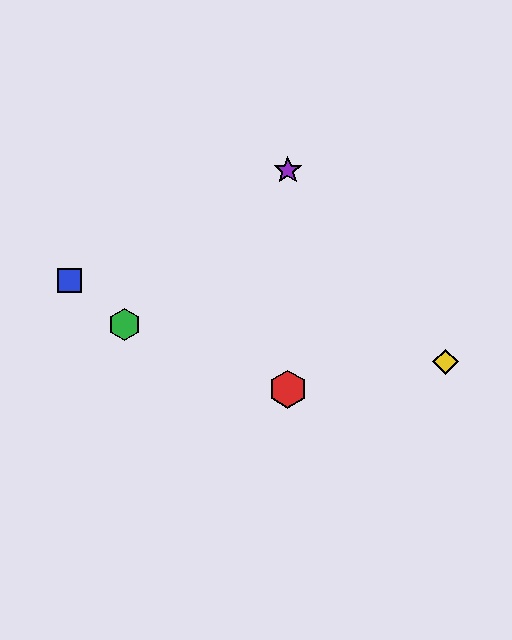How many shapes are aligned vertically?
2 shapes (the red hexagon, the purple star) are aligned vertically.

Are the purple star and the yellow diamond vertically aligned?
No, the purple star is at x≈288 and the yellow diamond is at x≈446.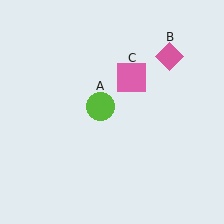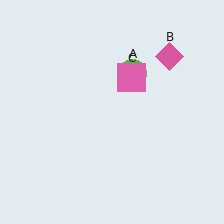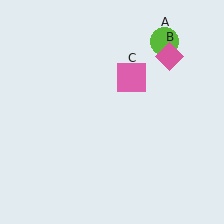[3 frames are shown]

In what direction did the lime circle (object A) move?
The lime circle (object A) moved up and to the right.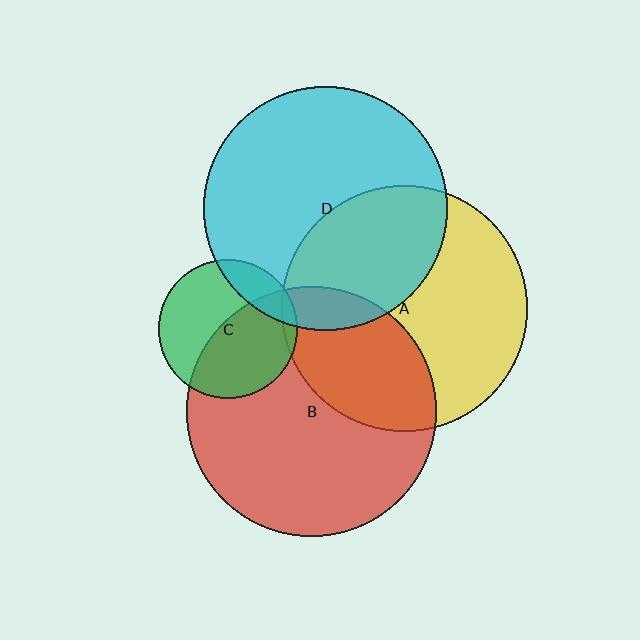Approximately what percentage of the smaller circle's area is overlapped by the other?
Approximately 15%.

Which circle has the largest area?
Circle B (red).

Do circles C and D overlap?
Yes.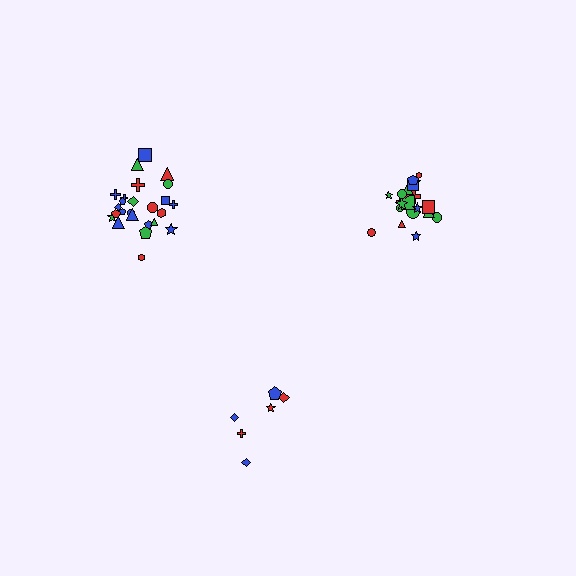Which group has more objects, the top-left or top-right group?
The top-left group.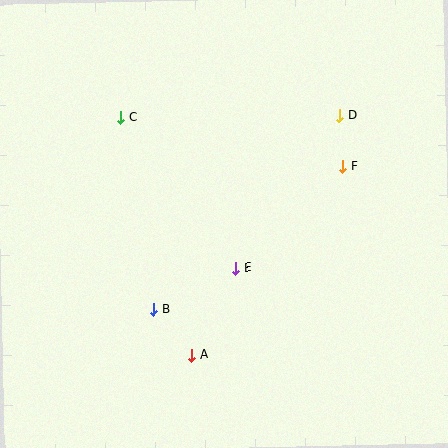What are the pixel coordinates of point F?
Point F is at (343, 167).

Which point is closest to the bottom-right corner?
Point A is closest to the bottom-right corner.